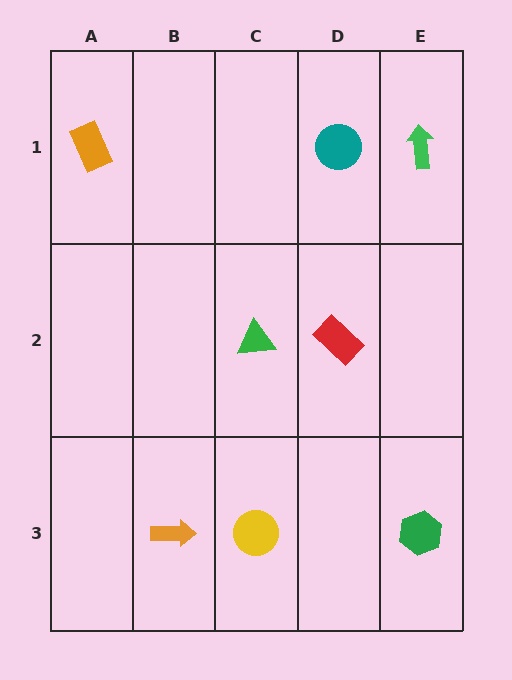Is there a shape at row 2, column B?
No, that cell is empty.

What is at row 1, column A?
An orange rectangle.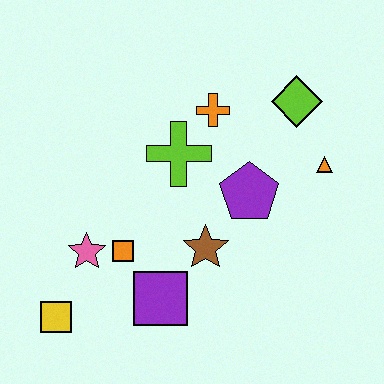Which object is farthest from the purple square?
The lime diamond is farthest from the purple square.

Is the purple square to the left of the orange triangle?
Yes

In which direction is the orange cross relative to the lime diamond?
The orange cross is to the left of the lime diamond.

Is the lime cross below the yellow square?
No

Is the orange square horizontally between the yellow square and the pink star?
No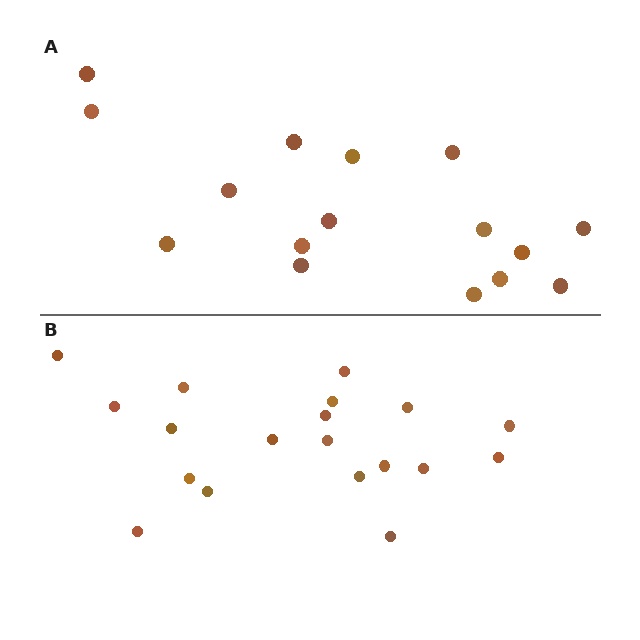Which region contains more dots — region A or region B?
Region B (the bottom region) has more dots.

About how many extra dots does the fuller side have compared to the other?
Region B has just a few more — roughly 2 or 3 more dots than region A.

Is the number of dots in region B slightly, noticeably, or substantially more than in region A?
Region B has only slightly more — the two regions are fairly close. The ratio is roughly 1.2 to 1.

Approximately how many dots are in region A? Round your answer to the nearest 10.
About 20 dots. (The exact count is 16, which rounds to 20.)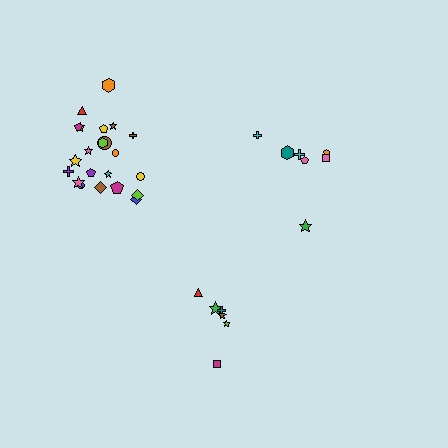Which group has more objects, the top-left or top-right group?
The top-left group.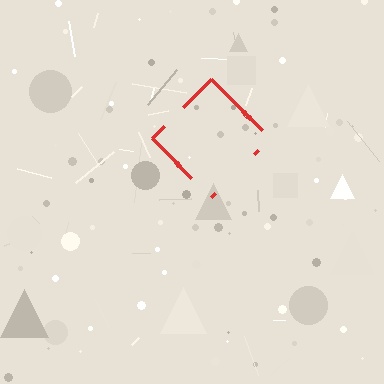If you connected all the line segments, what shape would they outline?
They would outline a diamond.